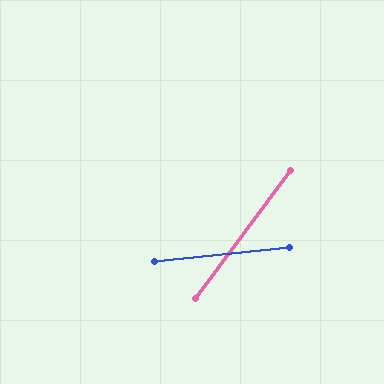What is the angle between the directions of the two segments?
Approximately 48 degrees.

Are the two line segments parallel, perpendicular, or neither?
Neither parallel nor perpendicular — they differ by about 48°.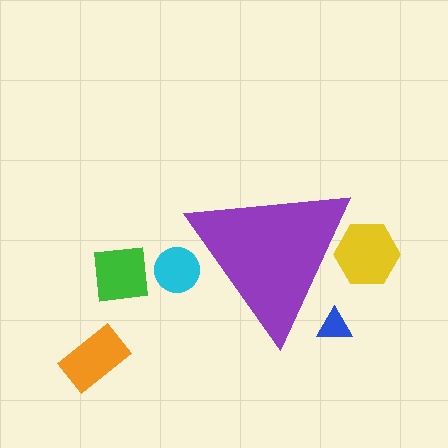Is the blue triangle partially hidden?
Yes, the blue triangle is partially hidden behind the purple triangle.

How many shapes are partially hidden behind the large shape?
3 shapes are partially hidden.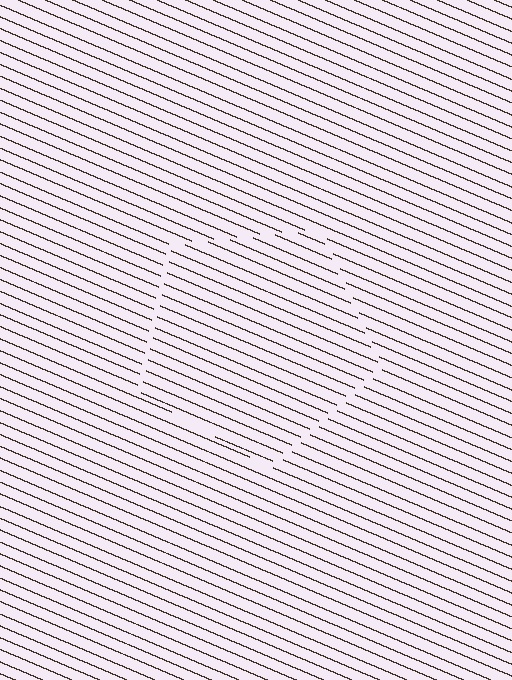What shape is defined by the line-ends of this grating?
An illusory pentagon. The interior of the shape contains the same grating, shifted by half a period — the contour is defined by the phase discontinuity where line-ends from the inner and outer gratings abut.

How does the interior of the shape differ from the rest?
The interior of the shape contains the same grating, shifted by half a period — the contour is defined by the phase discontinuity where line-ends from the inner and outer gratings abut.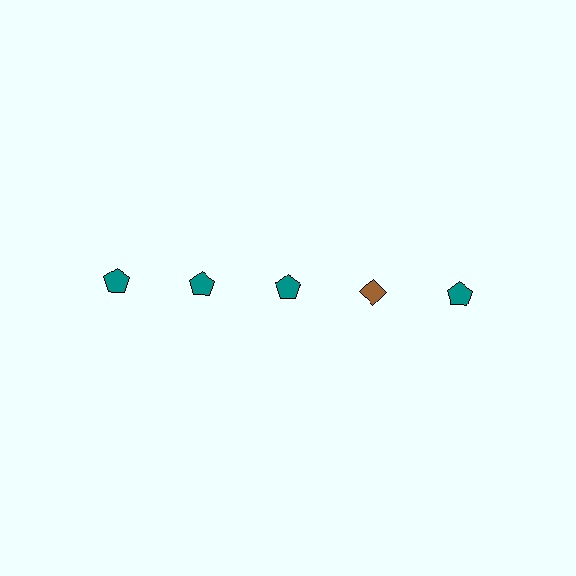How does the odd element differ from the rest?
It differs in both color (brown instead of teal) and shape (diamond instead of pentagon).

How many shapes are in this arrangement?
There are 5 shapes arranged in a grid pattern.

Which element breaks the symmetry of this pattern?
The brown diamond in the top row, second from right column breaks the symmetry. All other shapes are teal pentagons.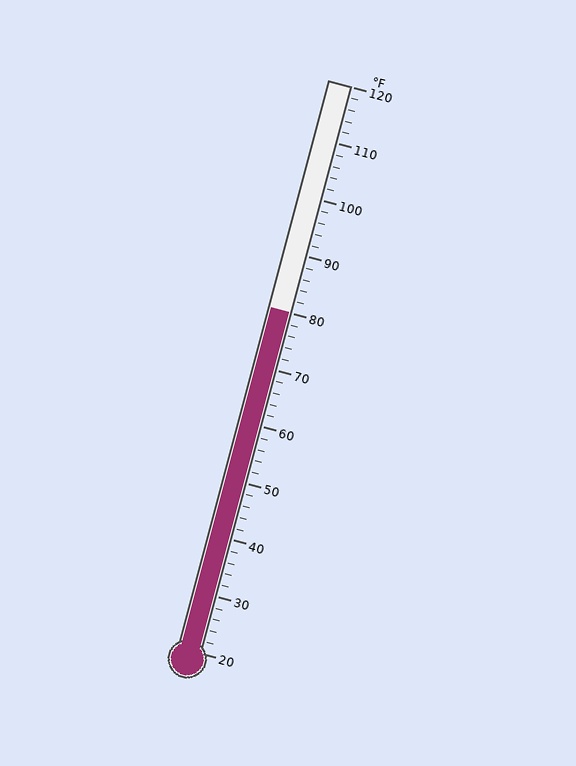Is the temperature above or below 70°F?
The temperature is above 70°F.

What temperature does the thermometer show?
The thermometer shows approximately 80°F.